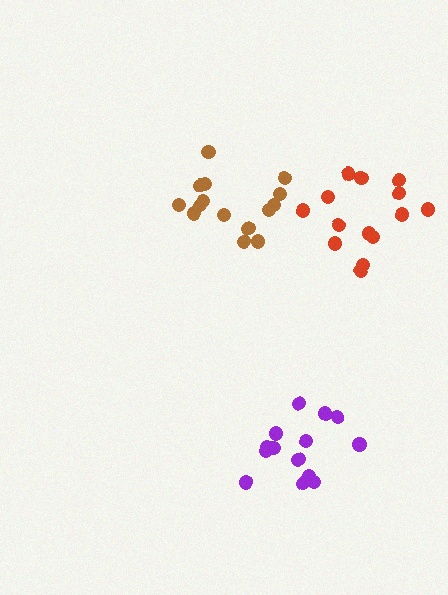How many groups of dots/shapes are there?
There are 3 groups.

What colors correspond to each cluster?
The clusters are colored: red, brown, purple.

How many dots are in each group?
Group 1: 14 dots, Group 2: 15 dots, Group 3: 14 dots (43 total).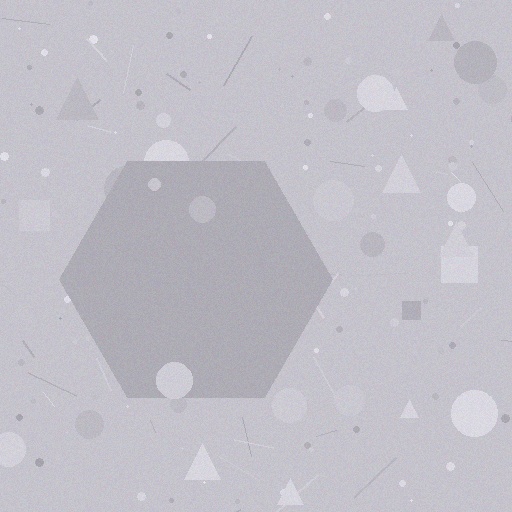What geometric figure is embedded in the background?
A hexagon is embedded in the background.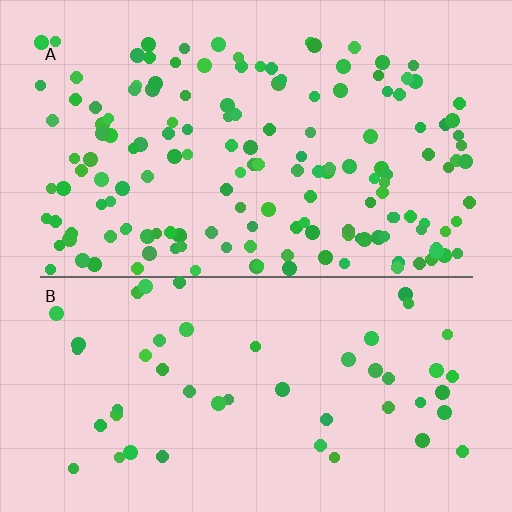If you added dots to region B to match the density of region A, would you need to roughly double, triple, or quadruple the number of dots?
Approximately triple.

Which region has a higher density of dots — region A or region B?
A (the top).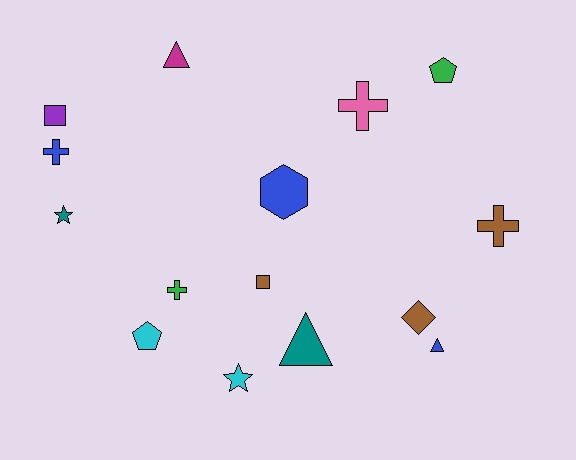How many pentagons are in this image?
There are 2 pentagons.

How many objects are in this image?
There are 15 objects.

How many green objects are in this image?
There are 2 green objects.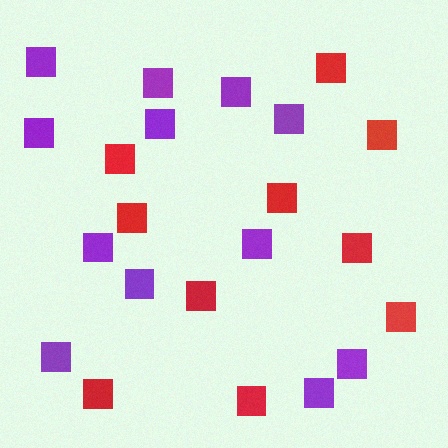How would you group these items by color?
There are 2 groups: one group of red squares (10) and one group of purple squares (12).